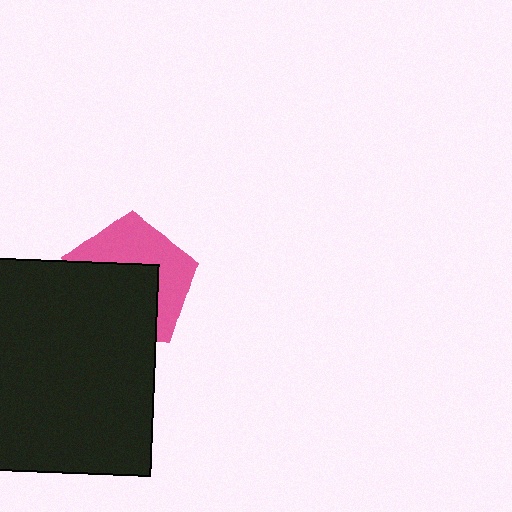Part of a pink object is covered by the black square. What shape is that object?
It is a pentagon.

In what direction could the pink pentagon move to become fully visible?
The pink pentagon could move up. That would shift it out from behind the black square entirely.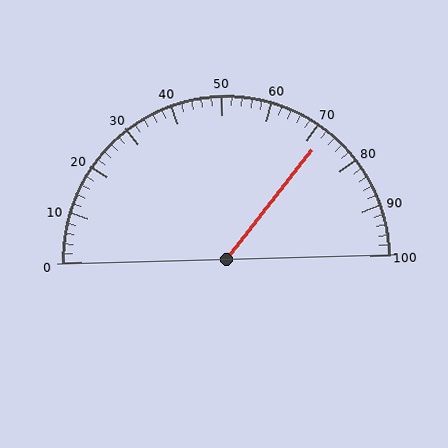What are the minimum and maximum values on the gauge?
The gauge ranges from 0 to 100.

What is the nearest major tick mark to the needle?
The nearest major tick mark is 70.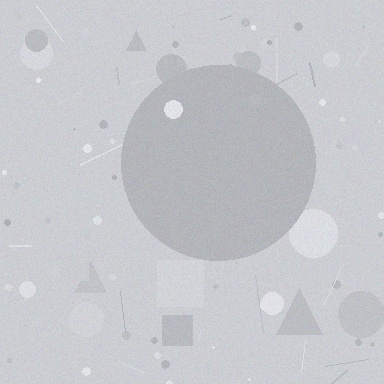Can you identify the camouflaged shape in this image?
The camouflaged shape is a circle.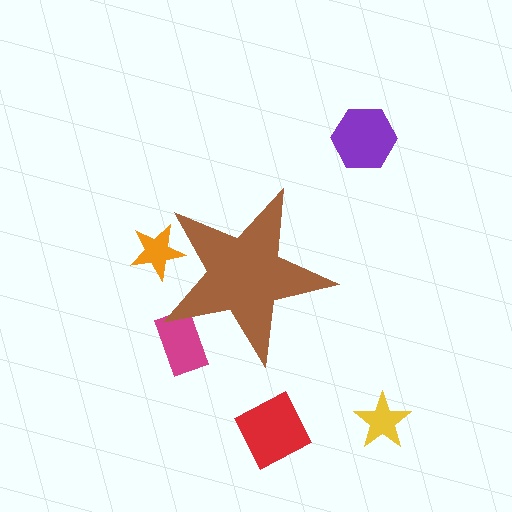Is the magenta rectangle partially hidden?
Yes, the magenta rectangle is partially hidden behind the brown star.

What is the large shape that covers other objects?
A brown star.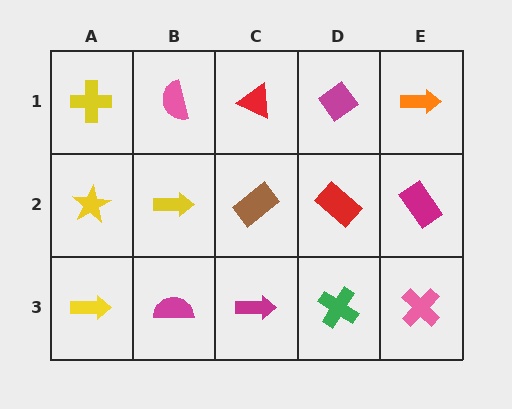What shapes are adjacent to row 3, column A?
A yellow star (row 2, column A), a magenta semicircle (row 3, column B).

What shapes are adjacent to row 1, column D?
A red rectangle (row 2, column D), a red triangle (row 1, column C), an orange arrow (row 1, column E).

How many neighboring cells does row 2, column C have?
4.